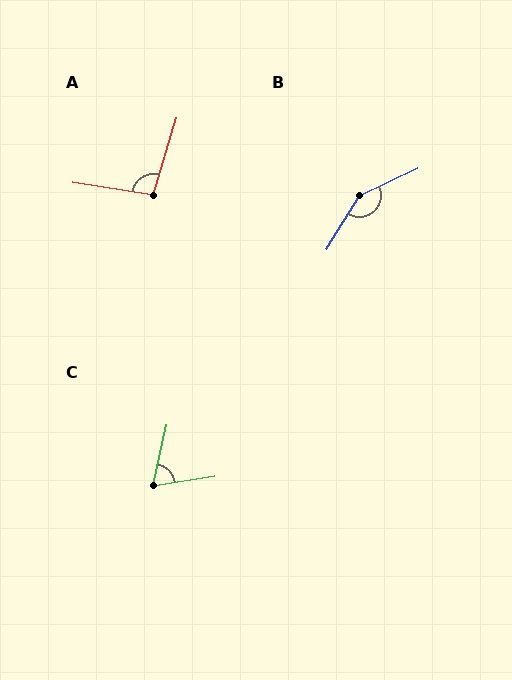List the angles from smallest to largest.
C (68°), A (98°), B (147°).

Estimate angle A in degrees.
Approximately 98 degrees.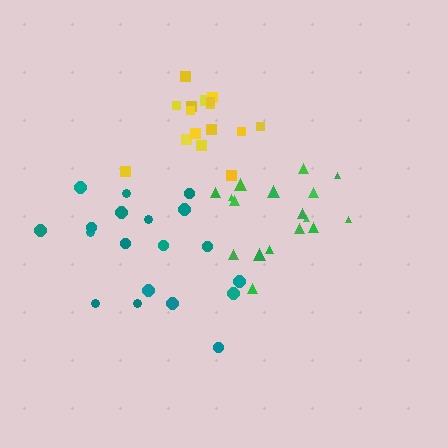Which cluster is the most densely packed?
Yellow.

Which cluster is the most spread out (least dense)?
Teal.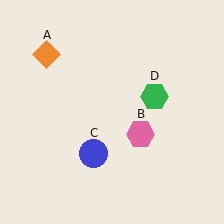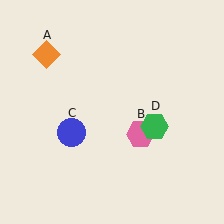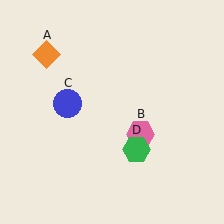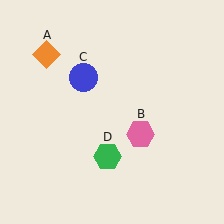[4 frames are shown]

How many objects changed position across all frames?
2 objects changed position: blue circle (object C), green hexagon (object D).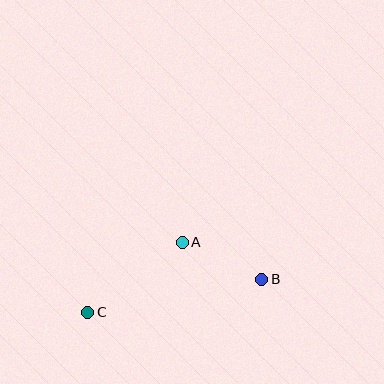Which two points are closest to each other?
Points A and B are closest to each other.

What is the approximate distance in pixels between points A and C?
The distance between A and C is approximately 118 pixels.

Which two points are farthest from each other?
Points B and C are farthest from each other.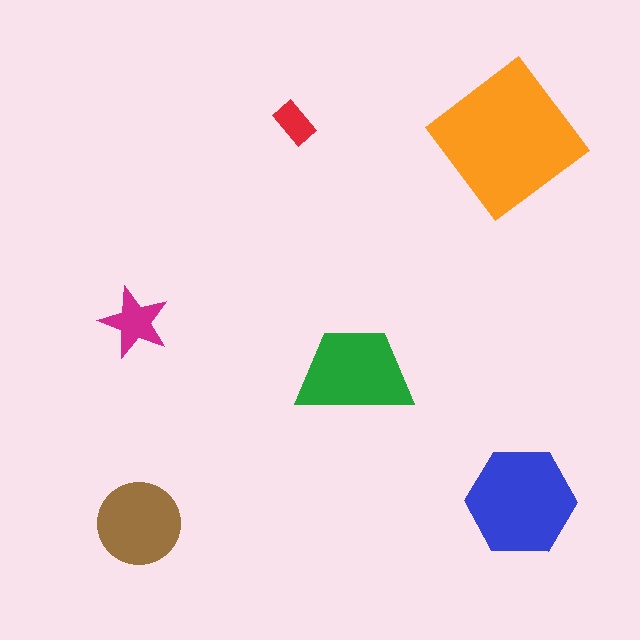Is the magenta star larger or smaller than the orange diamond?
Smaller.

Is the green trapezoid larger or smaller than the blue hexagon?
Smaller.